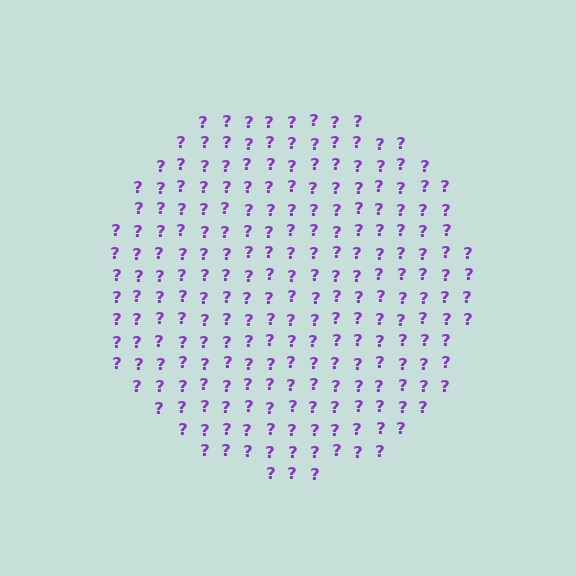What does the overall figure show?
The overall figure shows a circle.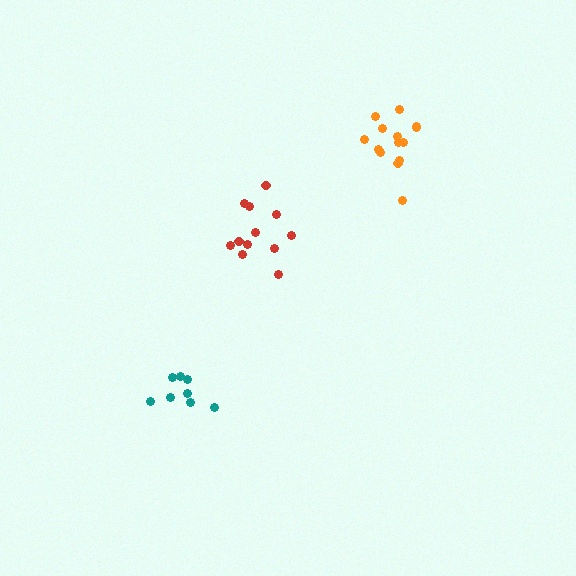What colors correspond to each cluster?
The clusters are colored: orange, teal, red.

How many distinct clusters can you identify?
There are 3 distinct clusters.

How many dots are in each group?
Group 1: 14 dots, Group 2: 8 dots, Group 3: 12 dots (34 total).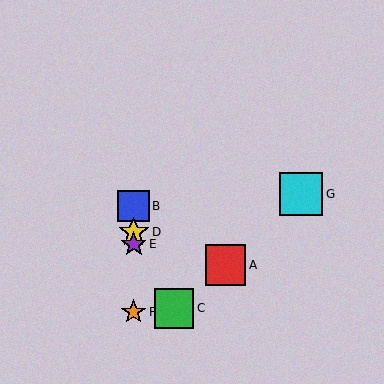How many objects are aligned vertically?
4 objects (B, D, E, F) are aligned vertically.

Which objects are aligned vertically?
Objects B, D, E, F are aligned vertically.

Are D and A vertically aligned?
No, D is at x≈134 and A is at x≈225.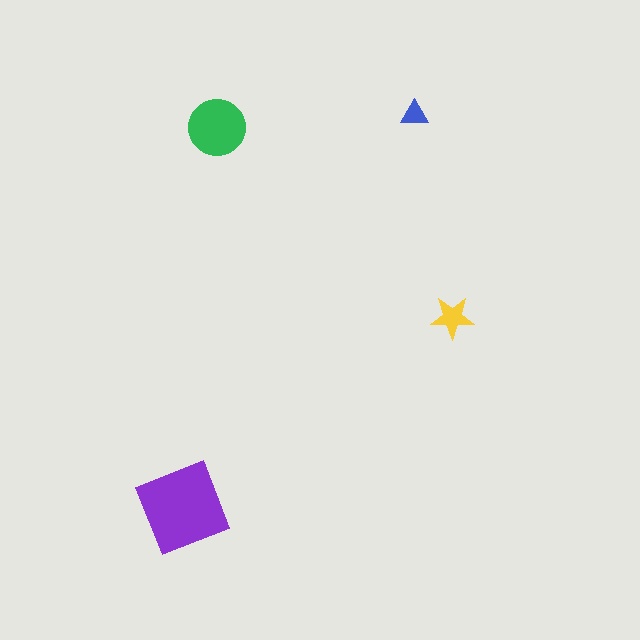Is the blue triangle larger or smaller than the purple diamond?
Smaller.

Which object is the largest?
The purple diamond.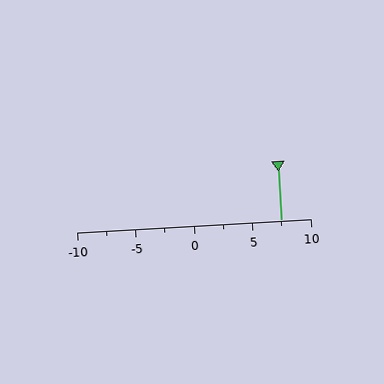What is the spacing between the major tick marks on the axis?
The major ticks are spaced 5 apart.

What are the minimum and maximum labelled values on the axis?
The axis runs from -10 to 10.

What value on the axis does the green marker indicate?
The marker indicates approximately 7.5.